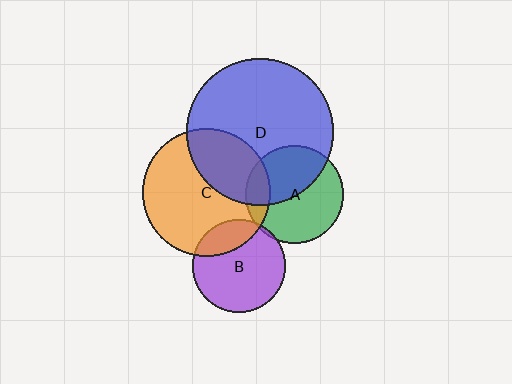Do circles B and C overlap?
Yes.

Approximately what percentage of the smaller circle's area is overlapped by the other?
Approximately 20%.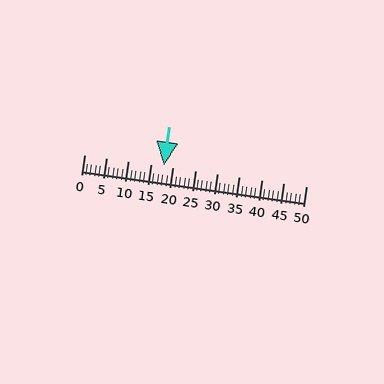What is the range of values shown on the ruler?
The ruler shows values from 0 to 50.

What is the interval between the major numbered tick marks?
The major tick marks are spaced 5 units apart.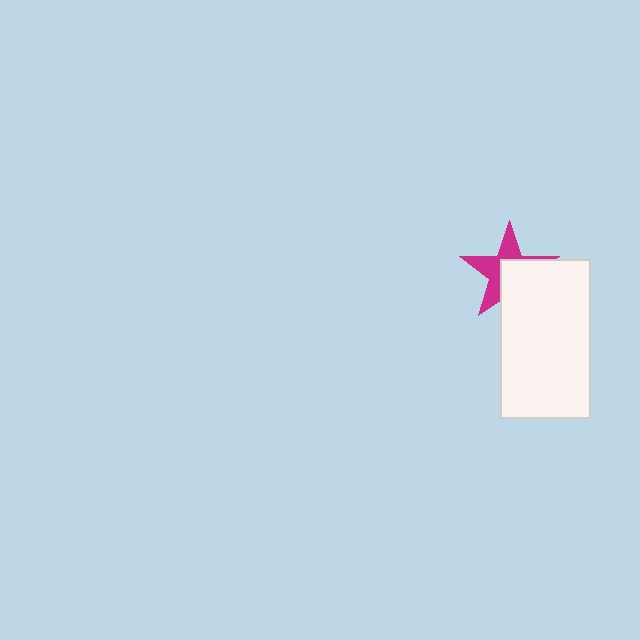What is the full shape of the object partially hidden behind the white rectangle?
The partially hidden object is a magenta star.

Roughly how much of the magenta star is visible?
About half of it is visible (roughly 51%).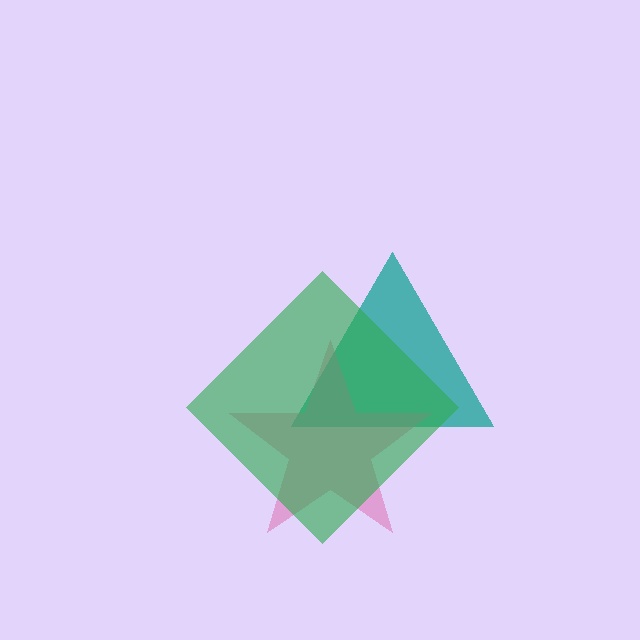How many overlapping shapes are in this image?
There are 3 overlapping shapes in the image.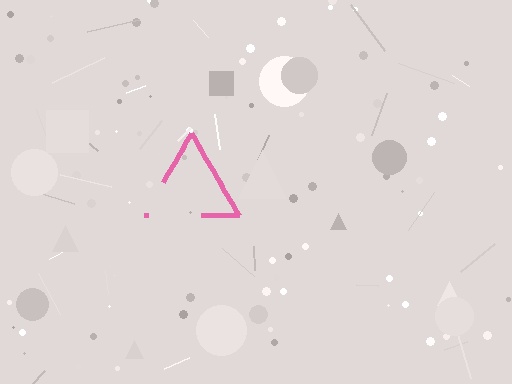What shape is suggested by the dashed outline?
The dashed outline suggests a triangle.